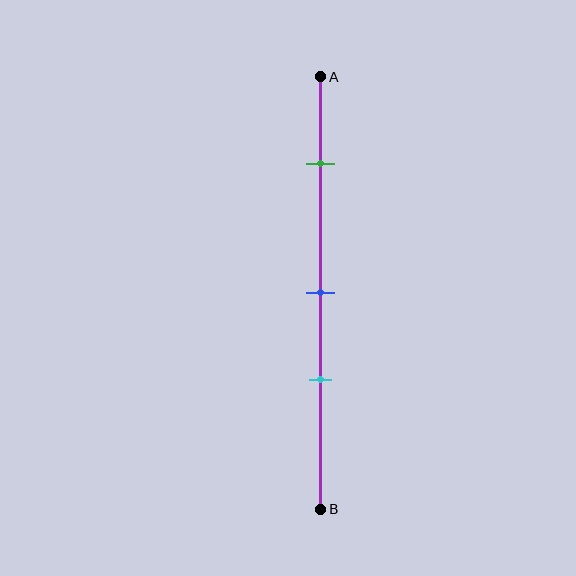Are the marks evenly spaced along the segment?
No, the marks are not evenly spaced.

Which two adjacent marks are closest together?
The blue and cyan marks are the closest adjacent pair.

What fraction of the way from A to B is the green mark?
The green mark is approximately 20% (0.2) of the way from A to B.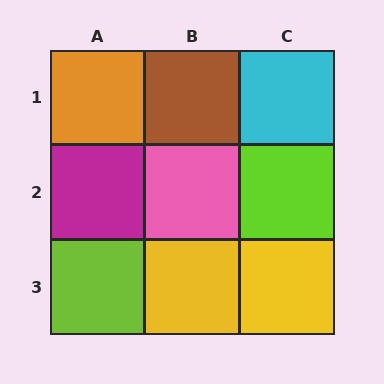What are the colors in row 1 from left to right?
Orange, brown, cyan.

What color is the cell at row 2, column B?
Pink.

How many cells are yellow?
2 cells are yellow.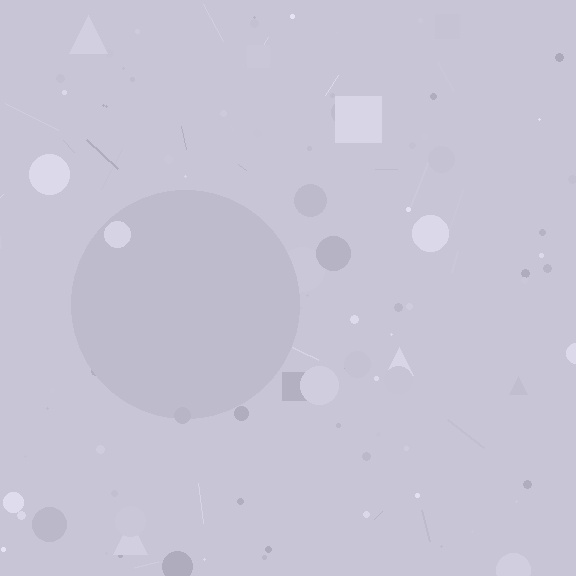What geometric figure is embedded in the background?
A circle is embedded in the background.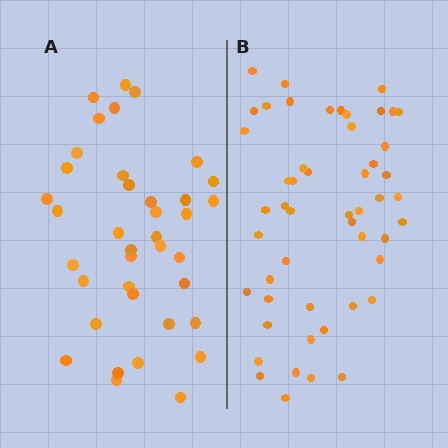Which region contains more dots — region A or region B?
Region B (the right region) has more dots.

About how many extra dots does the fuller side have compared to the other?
Region B has approximately 15 more dots than region A.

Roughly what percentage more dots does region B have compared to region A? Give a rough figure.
About 35% more.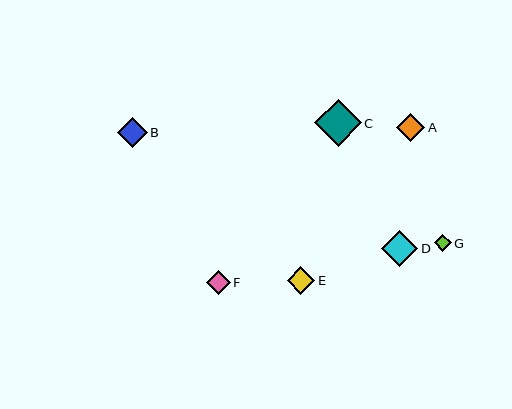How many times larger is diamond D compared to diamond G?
Diamond D is approximately 2.2 times the size of diamond G.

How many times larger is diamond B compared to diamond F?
Diamond B is approximately 1.2 times the size of diamond F.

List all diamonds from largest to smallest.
From largest to smallest: C, D, B, A, E, F, G.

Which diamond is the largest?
Diamond C is the largest with a size of approximately 47 pixels.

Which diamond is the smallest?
Diamond G is the smallest with a size of approximately 17 pixels.